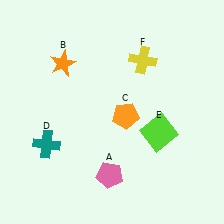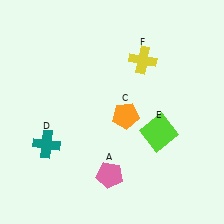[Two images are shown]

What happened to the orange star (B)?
The orange star (B) was removed in Image 2. It was in the top-left area of Image 1.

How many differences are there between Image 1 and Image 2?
There is 1 difference between the two images.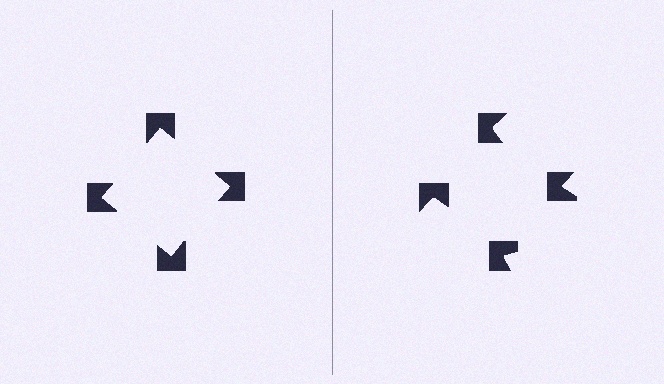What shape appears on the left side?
An illusory square.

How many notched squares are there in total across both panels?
8 — 4 on each side.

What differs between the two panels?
The notched squares are positioned identically on both sides; only the wedge orientations differ. On the left they align to a square; on the right they are misaligned.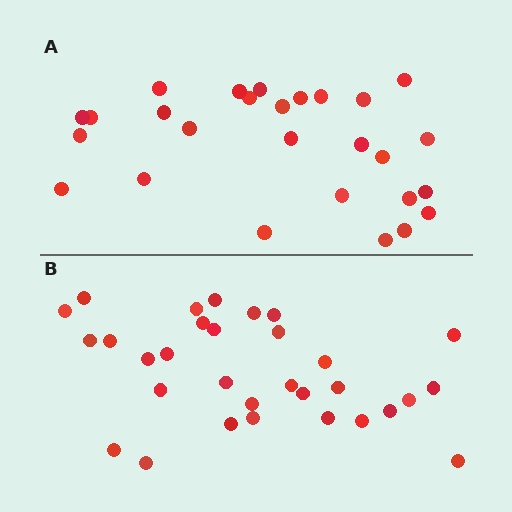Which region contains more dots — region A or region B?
Region B (the bottom region) has more dots.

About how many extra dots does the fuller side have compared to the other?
Region B has about 4 more dots than region A.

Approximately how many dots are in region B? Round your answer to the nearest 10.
About 30 dots. (The exact count is 31, which rounds to 30.)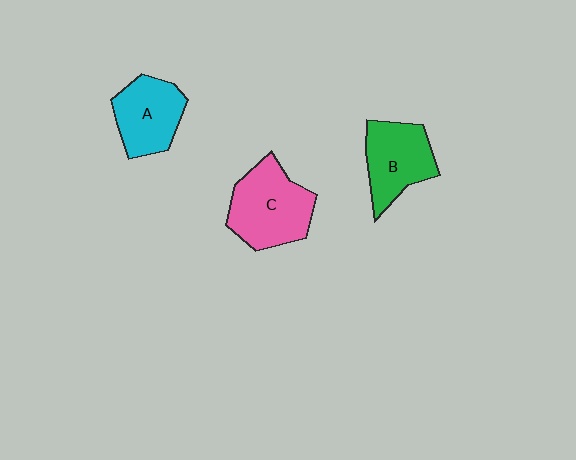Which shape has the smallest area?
Shape A (cyan).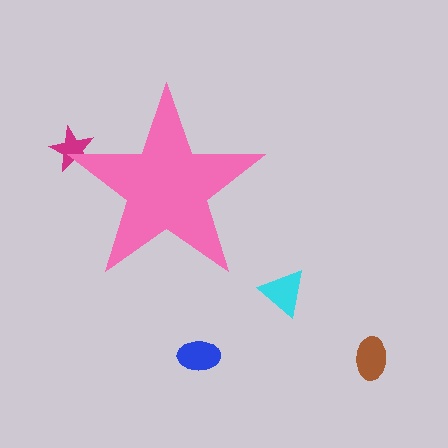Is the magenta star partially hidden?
Yes, the magenta star is partially hidden behind the pink star.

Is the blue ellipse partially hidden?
No, the blue ellipse is fully visible.